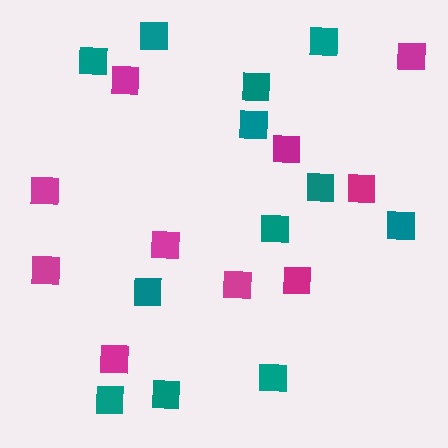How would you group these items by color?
There are 2 groups: one group of magenta squares (10) and one group of teal squares (12).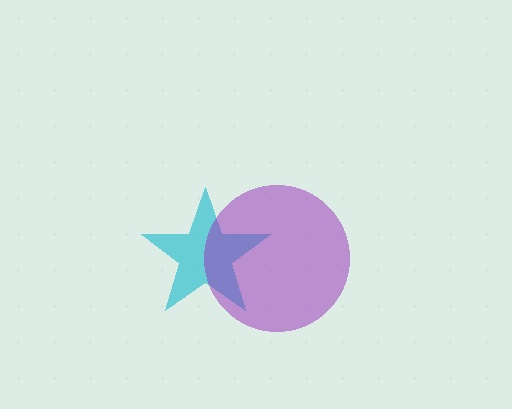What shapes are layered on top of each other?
The layered shapes are: a cyan star, a purple circle.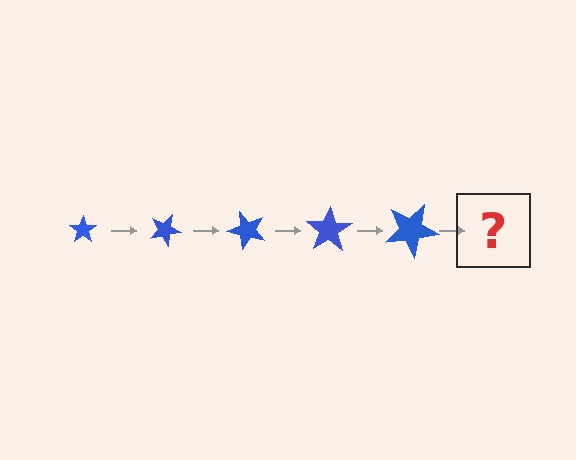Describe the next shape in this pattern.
It should be a star, larger than the previous one and rotated 125 degrees from the start.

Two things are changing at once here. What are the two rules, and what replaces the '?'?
The two rules are that the star grows larger each step and it rotates 25 degrees each step. The '?' should be a star, larger than the previous one and rotated 125 degrees from the start.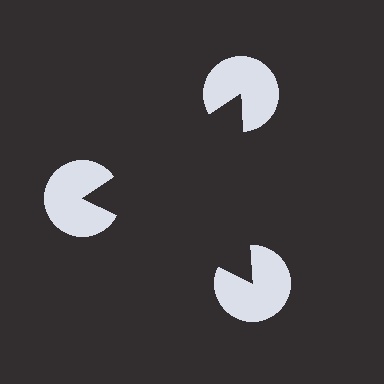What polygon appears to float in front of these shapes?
An illusory triangle — its edges are inferred from the aligned wedge cuts in the pac-man discs, not physically drawn.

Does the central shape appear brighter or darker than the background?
It typically appears slightly darker than the background, even though no actual brightness change is drawn.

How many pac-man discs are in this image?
There are 3 — one at each vertex of the illusory triangle.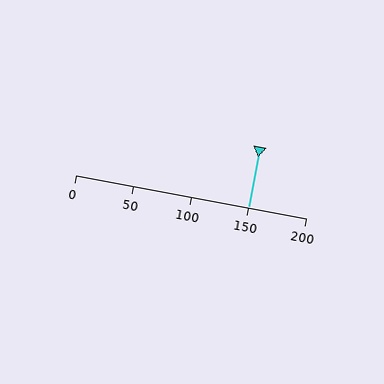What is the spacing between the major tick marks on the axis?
The major ticks are spaced 50 apart.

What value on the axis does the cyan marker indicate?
The marker indicates approximately 150.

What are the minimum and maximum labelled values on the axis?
The axis runs from 0 to 200.